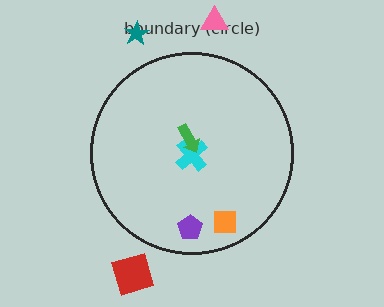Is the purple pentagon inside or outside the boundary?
Inside.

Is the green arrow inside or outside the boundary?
Inside.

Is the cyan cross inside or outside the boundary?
Inside.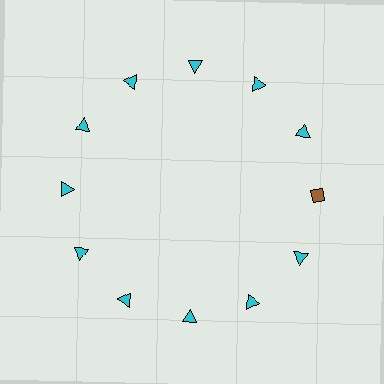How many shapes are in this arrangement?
There are 12 shapes arranged in a ring pattern.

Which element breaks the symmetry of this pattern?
The brown diamond at roughly the 3 o'clock position breaks the symmetry. All other shapes are cyan triangles.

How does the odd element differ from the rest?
It differs in both color (brown instead of cyan) and shape (diamond instead of triangle).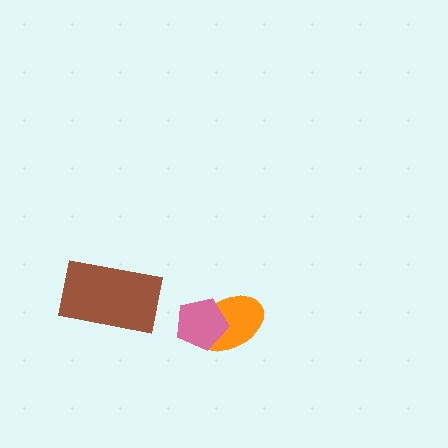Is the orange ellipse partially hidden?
Yes, it is partially covered by another shape.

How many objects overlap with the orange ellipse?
1 object overlaps with the orange ellipse.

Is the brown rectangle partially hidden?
No, no other shape covers it.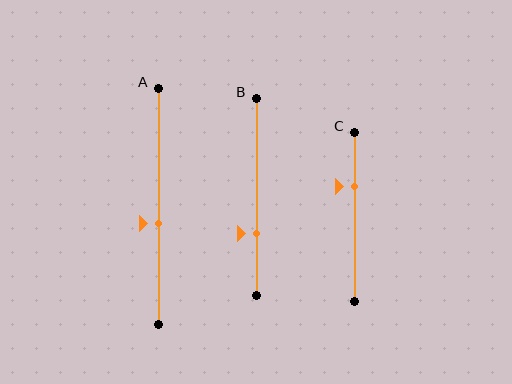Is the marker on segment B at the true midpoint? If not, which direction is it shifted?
No, the marker on segment B is shifted downward by about 18% of the segment length.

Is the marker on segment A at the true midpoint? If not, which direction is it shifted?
No, the marker on segment A is shifted downward by about 7% of the segment length.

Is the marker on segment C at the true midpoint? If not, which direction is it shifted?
No, the marker on segment C is shifted upward by about 18% of the segment length.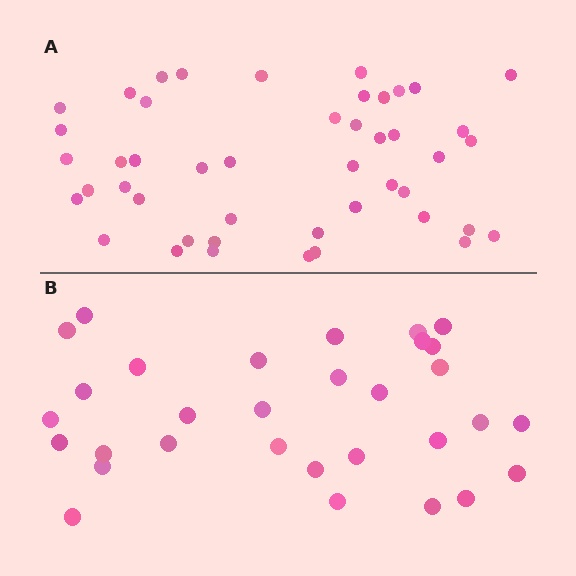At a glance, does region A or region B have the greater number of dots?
Region A (the top region) has more dots.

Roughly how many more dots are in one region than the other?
Region A has approximately 15 more dots than region B.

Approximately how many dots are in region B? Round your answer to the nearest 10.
About 30 dots. (The exact count is 31, which rounds to 30.)